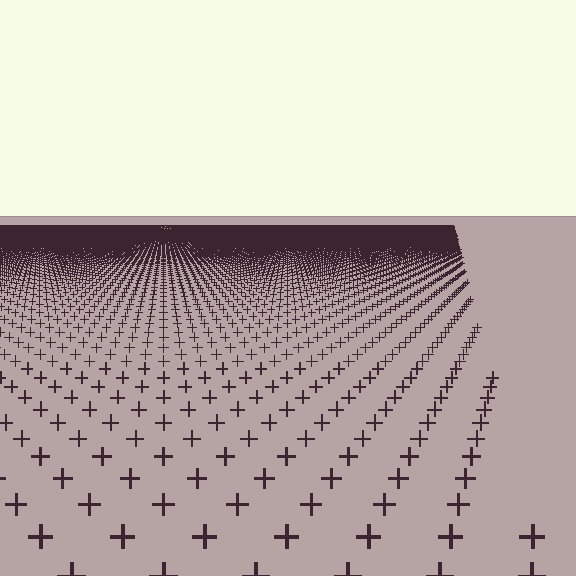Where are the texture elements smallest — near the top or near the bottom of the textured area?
Near the top.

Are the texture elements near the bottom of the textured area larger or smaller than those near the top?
Larger. Near the bottom, elements are closer to the viewer and appear at a bigger on-screen size.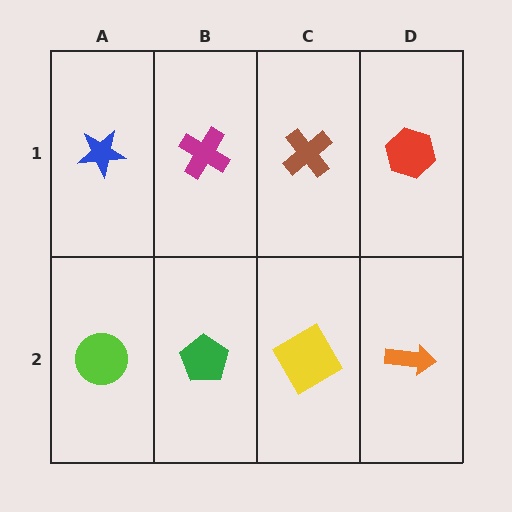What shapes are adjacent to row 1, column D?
An orange arrow (row 2, column D), a brown cross (row 1, column C).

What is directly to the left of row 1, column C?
A magenta cross.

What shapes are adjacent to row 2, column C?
A brown cross (row 1, column C), a green pentagon (row 2, column B), an orange arrow (row 2, column D).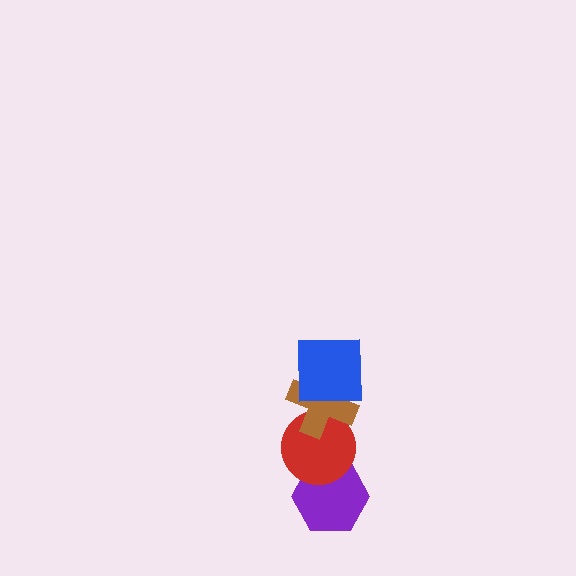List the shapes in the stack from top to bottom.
From top to bottom: the blue square, the brown cross, the red circle, the purple hexagon.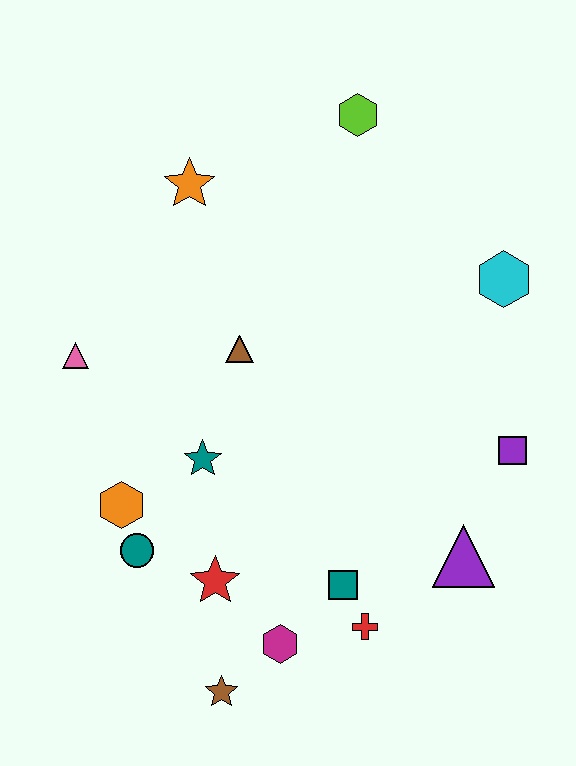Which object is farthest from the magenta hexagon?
The lime hexagon is farthest from the magenta hexagon.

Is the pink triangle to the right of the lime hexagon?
No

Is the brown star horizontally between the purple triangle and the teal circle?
Yes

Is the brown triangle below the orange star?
Yes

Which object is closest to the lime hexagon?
The orange star is closest to the lime hexagon.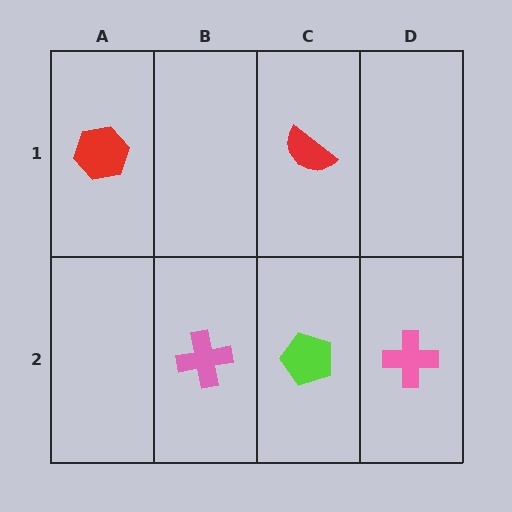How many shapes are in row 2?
3 shapes.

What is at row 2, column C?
A lime pentagon.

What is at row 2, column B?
A pink cross.